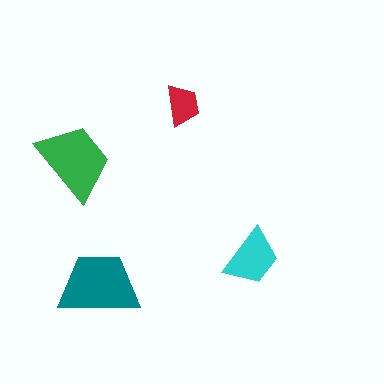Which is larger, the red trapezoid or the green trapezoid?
The green one.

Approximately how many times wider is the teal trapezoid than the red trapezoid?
About 2 times wider.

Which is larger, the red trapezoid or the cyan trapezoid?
The cyan one.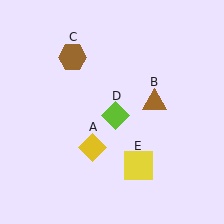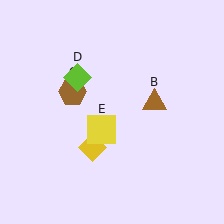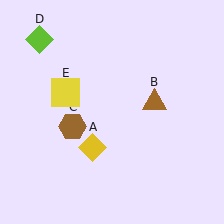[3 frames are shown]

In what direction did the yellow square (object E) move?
The yellow square (object E) moved up and to the left.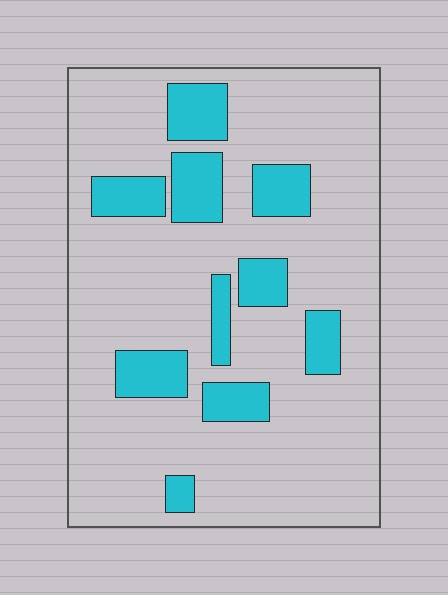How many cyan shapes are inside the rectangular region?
10.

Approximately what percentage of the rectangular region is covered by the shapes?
Approximately 20%.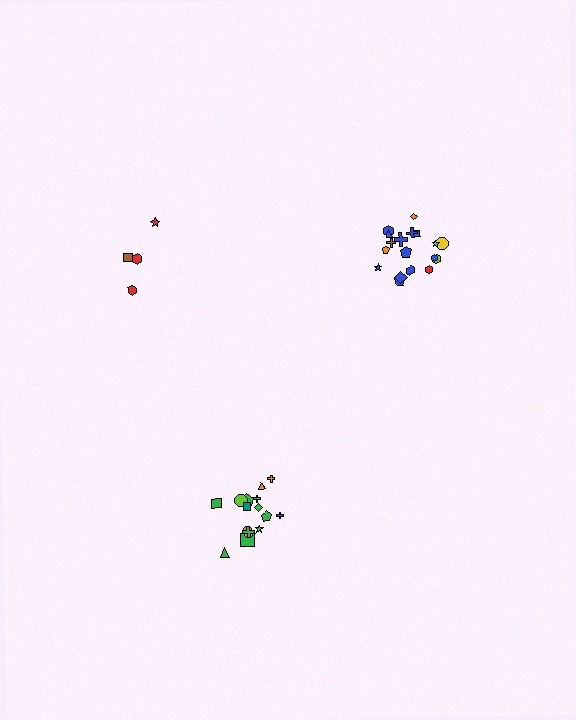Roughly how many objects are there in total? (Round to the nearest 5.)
Roughly 35 objects in total.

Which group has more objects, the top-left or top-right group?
The top-right group.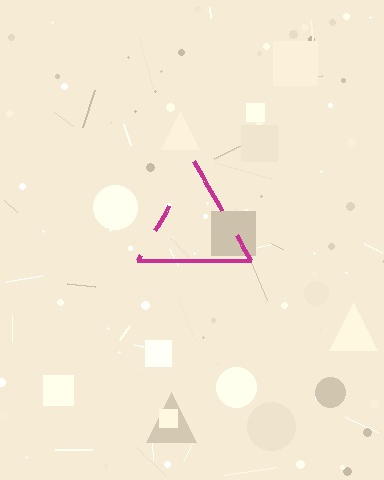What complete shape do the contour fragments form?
The contour fragments form a triangle.